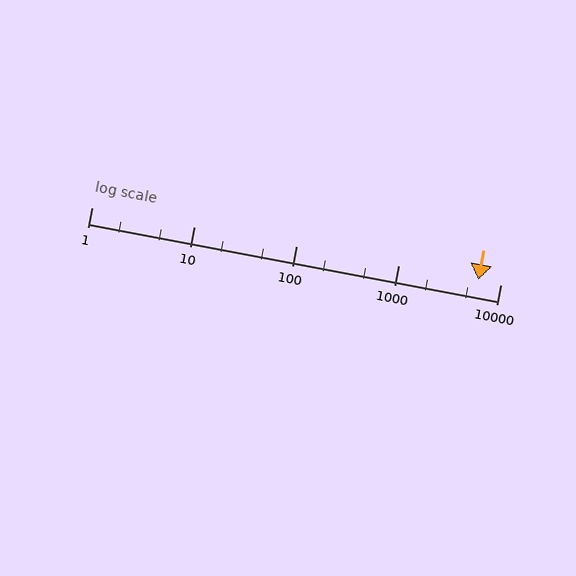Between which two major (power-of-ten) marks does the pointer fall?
The pointer is between 1000 and 10000.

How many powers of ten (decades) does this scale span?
The scale spans 4 decades, from 1 to 10000.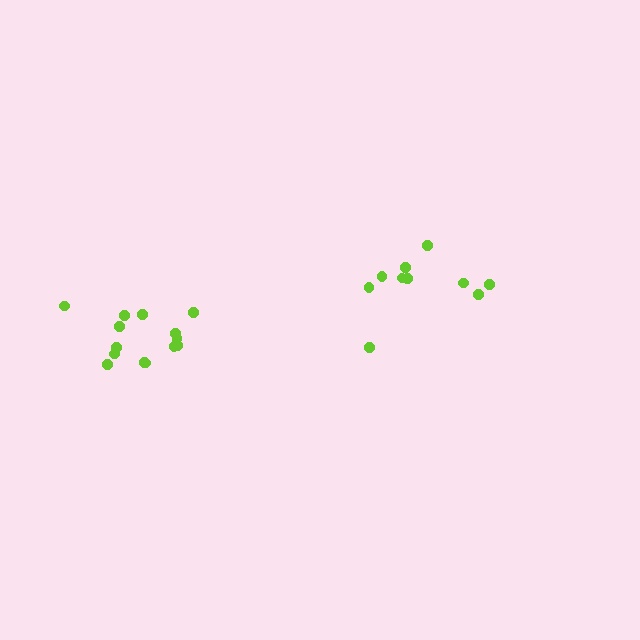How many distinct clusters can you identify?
There are 2 distinct clusters.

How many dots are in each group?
Group 1: 14 dots, Group 2: 10 dots (24 total).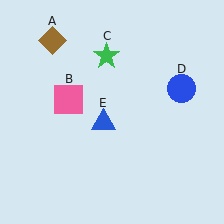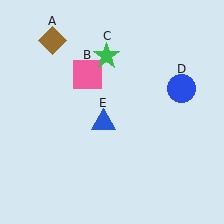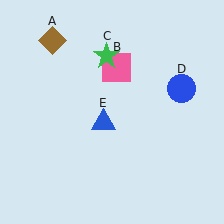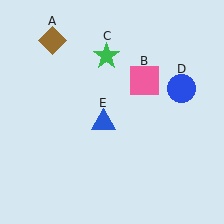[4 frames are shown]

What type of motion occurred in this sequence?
The pink square (object B) rotated clockwise around the center of the scene.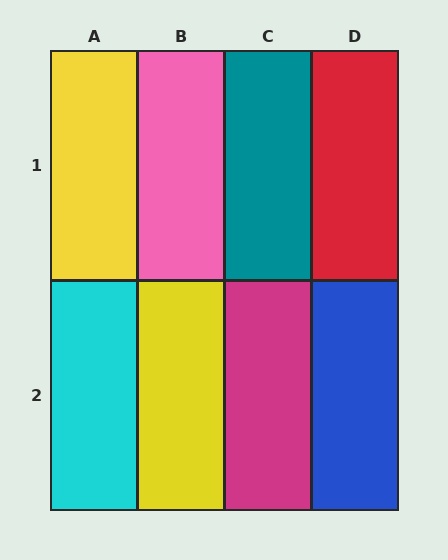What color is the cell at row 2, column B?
Yellow.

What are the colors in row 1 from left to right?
Yellow, pink, teal, red.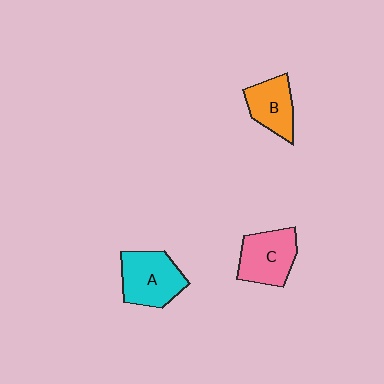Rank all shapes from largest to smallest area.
From largest to smallest: A (cyan), C (pink), B (orange).